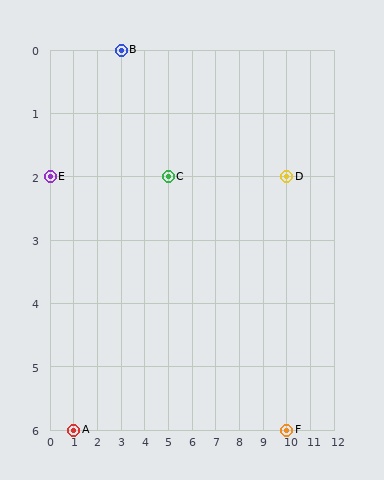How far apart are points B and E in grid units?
Points B and E are 3 columns and 2 rows apart (about 3.6 grid units diagonally).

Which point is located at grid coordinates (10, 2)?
Point D is at (10, 2).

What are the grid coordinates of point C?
Point C is at grid coordinates (5, 2).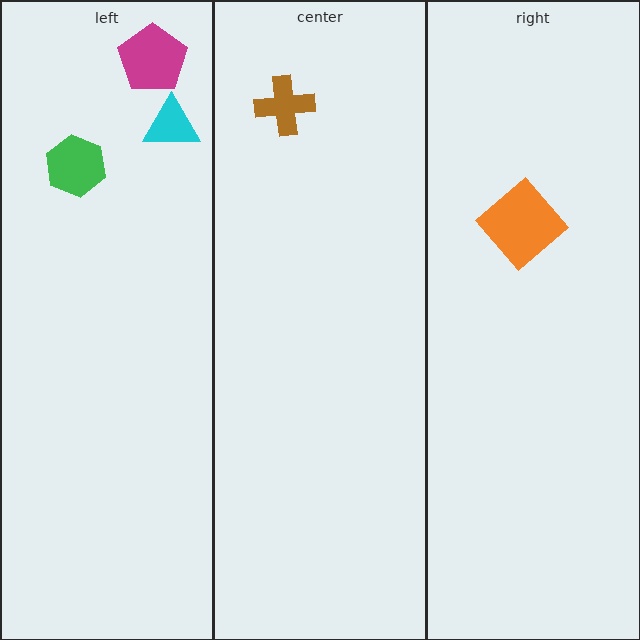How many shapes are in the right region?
1.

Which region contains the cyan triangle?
The left region.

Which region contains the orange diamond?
The right region.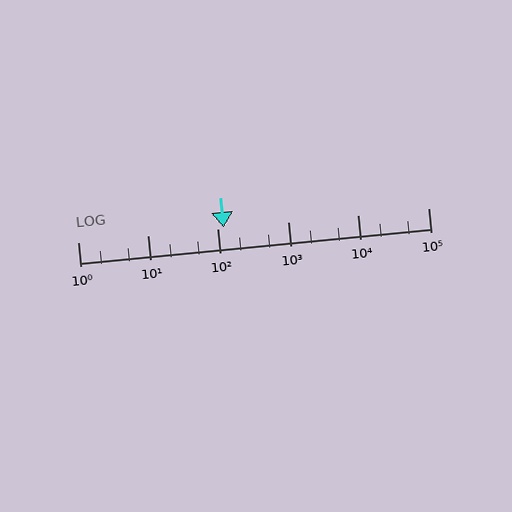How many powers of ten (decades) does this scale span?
The scale spans 5 decades, from 1 to 100000.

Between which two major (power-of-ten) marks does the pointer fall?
The pointer is between 100 and 1000.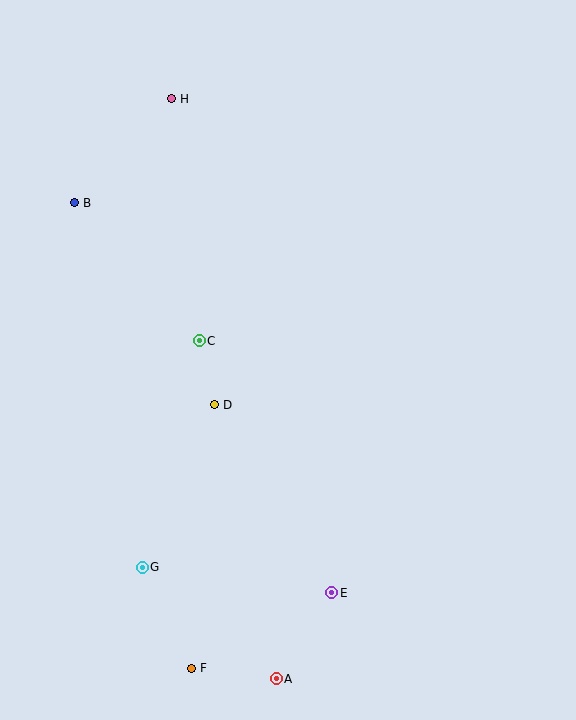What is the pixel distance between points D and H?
The distance between D and H is 309 pixels.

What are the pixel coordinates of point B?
Point B is at (75, 203).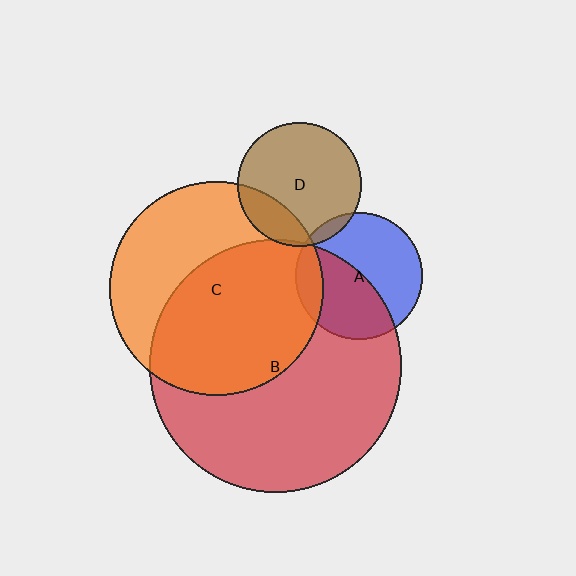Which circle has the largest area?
Circle B (red).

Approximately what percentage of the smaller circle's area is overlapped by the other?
Approximately 55%.